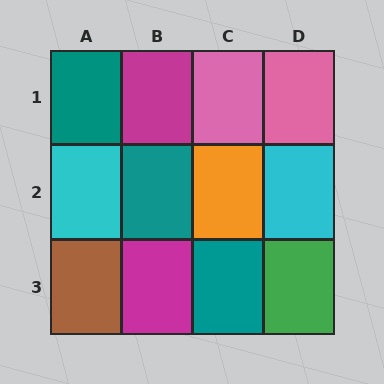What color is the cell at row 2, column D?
Cyan.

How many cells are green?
1 cell is green.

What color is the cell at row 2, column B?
Teal.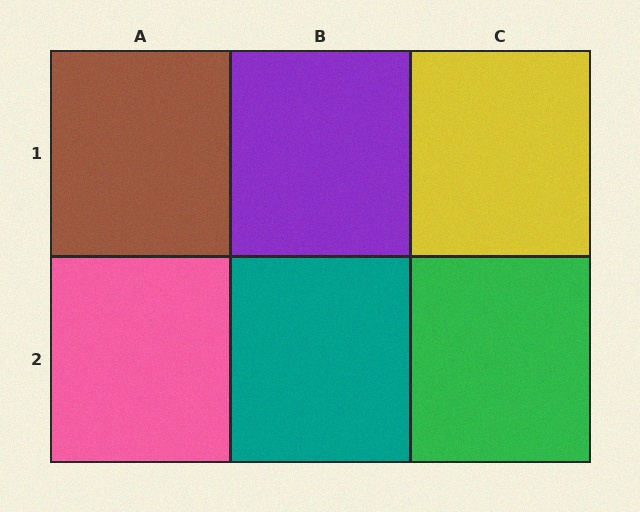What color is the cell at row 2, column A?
Pink.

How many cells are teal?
1 cell is teal.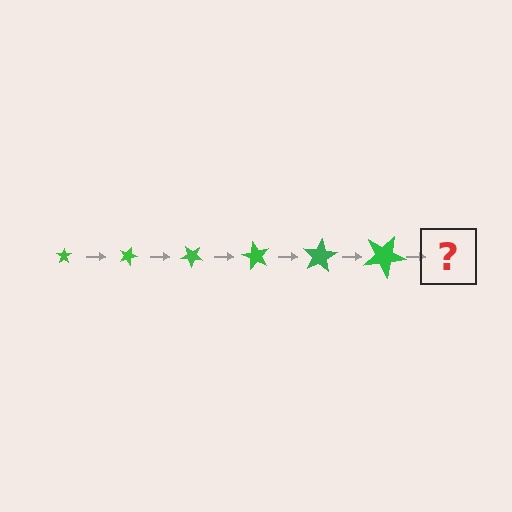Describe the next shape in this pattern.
It should be a star, larger than the previous one and rotated 120 degrees from the start.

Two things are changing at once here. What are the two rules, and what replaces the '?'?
The two rules are that the star grows larger each step and it rotates 20 degrees each step. The '?' should be a star, larger than the previous one and rotated 120 degrees from the start.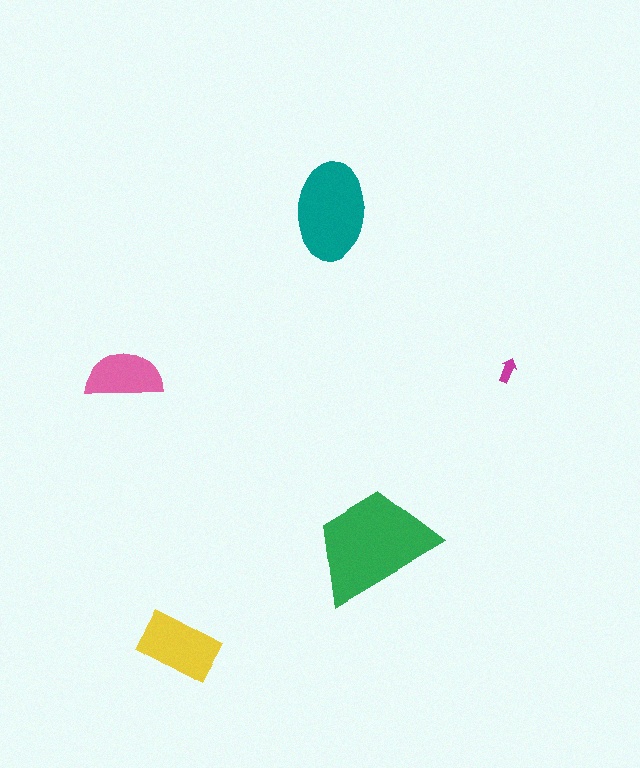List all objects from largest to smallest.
The green trapezoid, the teal ellipse, the yellow rectangle, the pink semicircle, the magenta arrow.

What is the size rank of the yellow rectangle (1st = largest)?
3rd.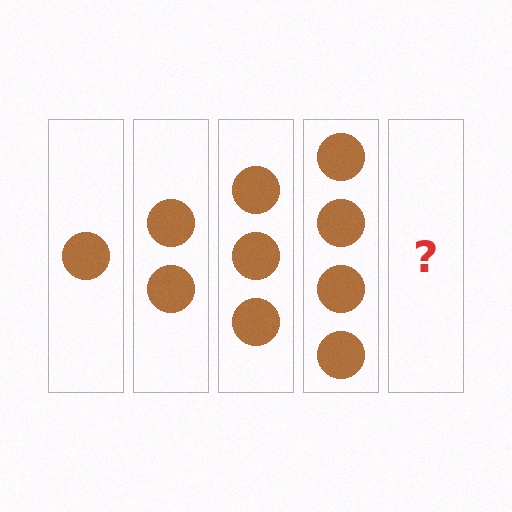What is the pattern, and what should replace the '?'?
The pattern is that each step adds one more circle. The '?' should be 5 circles.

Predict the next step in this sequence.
The next step is 5 circles.